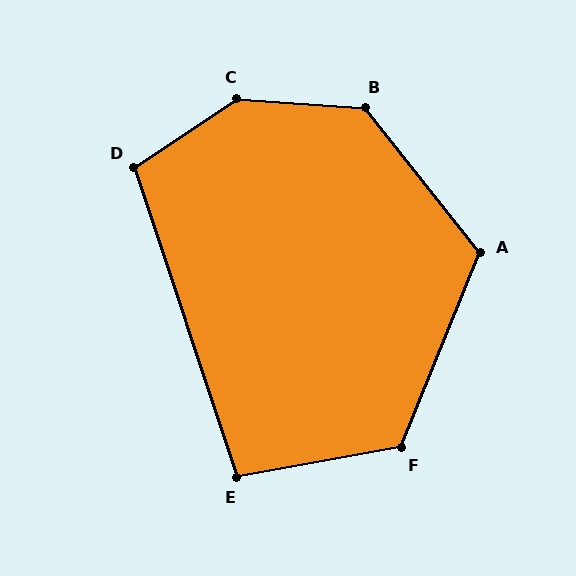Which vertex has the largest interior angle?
C, at approximately 142 degrees.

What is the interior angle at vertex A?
Approximately 119 degrees (obtuse).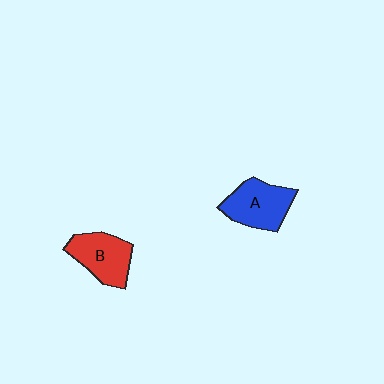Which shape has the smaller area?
Shape B (red).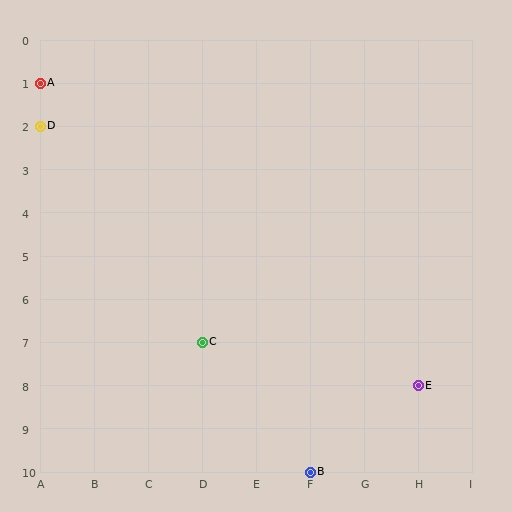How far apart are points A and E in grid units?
Points A and E are 7 columns and 7 rows apart (about 9.9 grid units diagonally).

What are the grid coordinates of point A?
Point A is at grid coordinates (A, 1).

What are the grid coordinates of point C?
Point C is at grid coordinates (D, 7).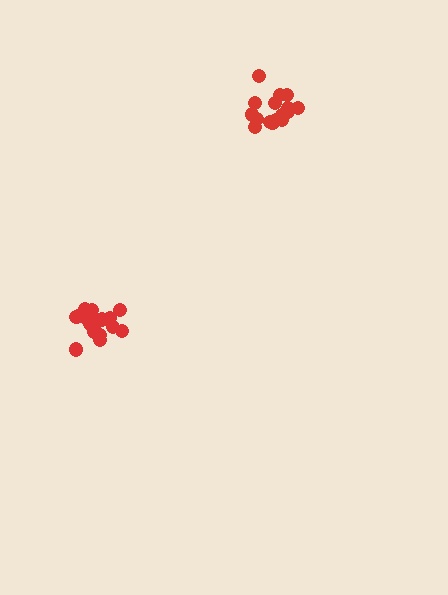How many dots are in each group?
Group 1: 17 dots, Group 2: 18 dots (35 total).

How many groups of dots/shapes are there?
There are 2 groups.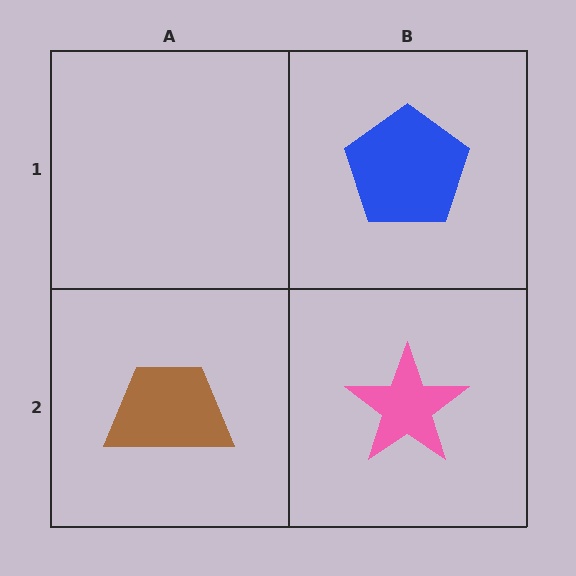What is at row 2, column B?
A pink star.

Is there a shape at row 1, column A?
No, that cell is empty.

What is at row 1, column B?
A blue pentagon.